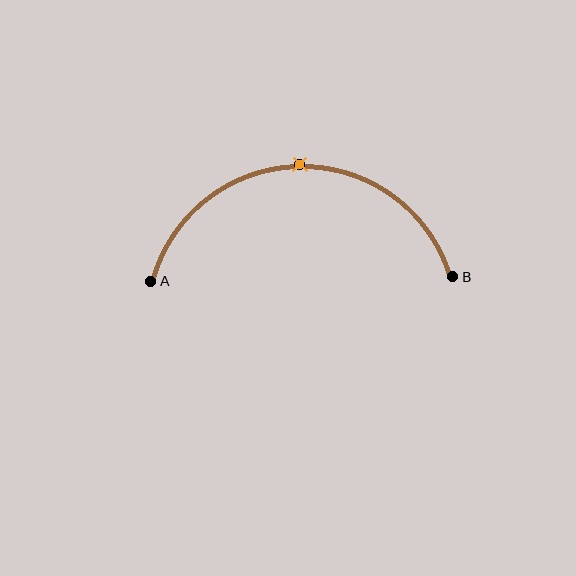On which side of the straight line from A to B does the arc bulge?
The arc bulges above the straight line connecting A and B.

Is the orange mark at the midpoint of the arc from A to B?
Yes. The orange mark lies on the arc at equal arc-length from both A and B — it is the arc midpoint.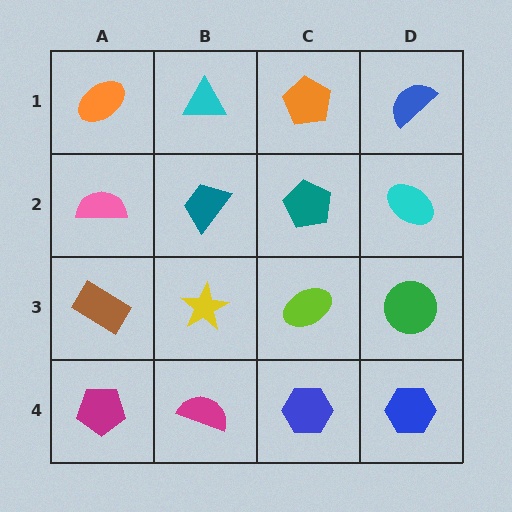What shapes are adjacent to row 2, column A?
An orange ellipse (row 1, column A), a brown rectangle (row 3, column A), a teal trapezoid (row 2, column B).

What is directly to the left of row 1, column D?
An orange pentagon.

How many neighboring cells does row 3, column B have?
4.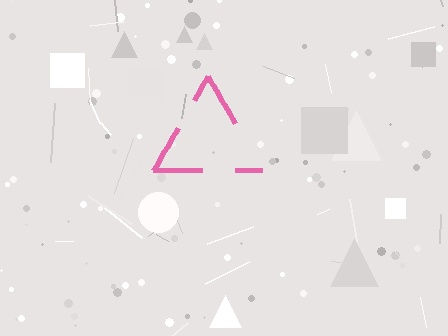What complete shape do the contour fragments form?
The contour fragments form a triangle.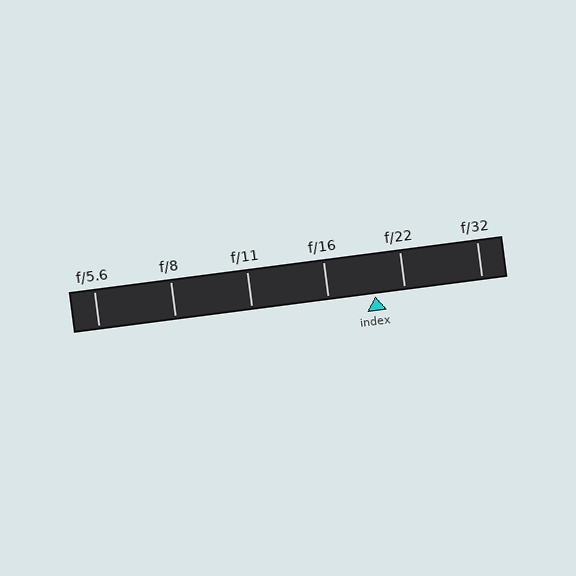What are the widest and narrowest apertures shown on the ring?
The widest aperture shown is f/5.6 and the narrowest is f/32.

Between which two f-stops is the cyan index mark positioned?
The index mark is between f/16 and f/22.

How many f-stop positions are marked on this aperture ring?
There are 6 f-stop positions marked.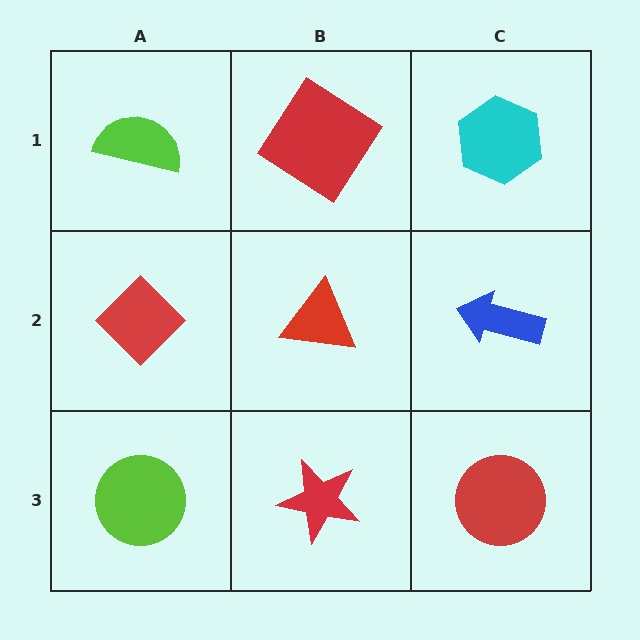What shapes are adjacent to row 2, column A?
A lime semicircle (row 1, column A), a lime circle (row 3, column A), a red triangle (row 2, column B).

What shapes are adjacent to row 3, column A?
A red diamond (row 2, column A), a red star (row 3, column B).